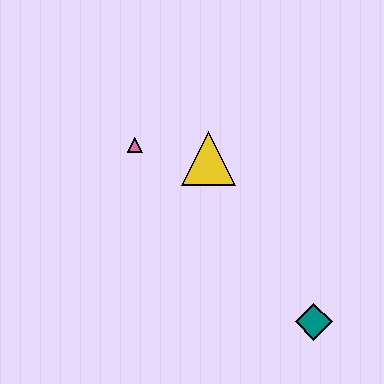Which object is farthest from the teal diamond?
The pink triangle is farthest from the teal diamond.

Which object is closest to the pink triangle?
The yellow triangle is closest to the pink triangle.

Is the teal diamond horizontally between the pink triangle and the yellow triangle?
No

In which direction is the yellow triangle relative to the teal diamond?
The yellow triangle is above the teal diamond.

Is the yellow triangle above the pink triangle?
No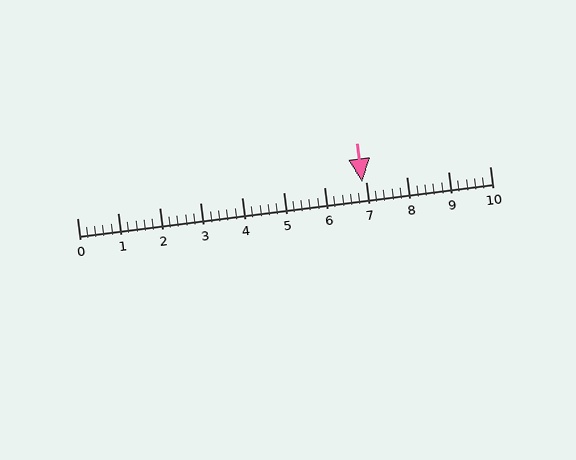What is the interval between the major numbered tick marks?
The major tick marks are spaced 1 units apart.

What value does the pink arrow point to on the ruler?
The pink arrow points to approximately 6.9.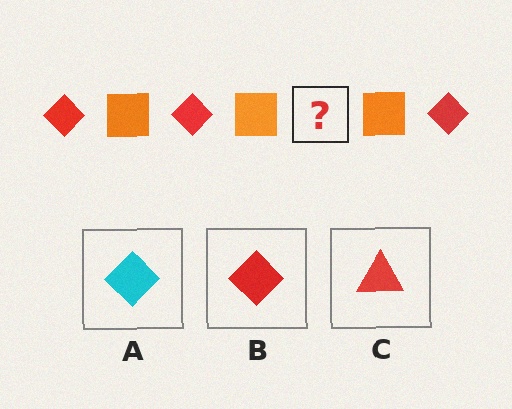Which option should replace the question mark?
Option B.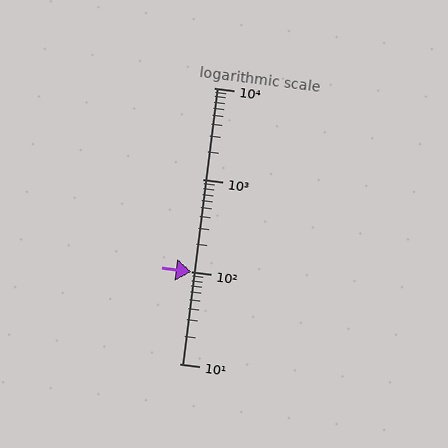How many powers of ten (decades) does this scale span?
The scale spans 3 decades, from 10 to 10000.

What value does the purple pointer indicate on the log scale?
The pointer indicates approximately 100.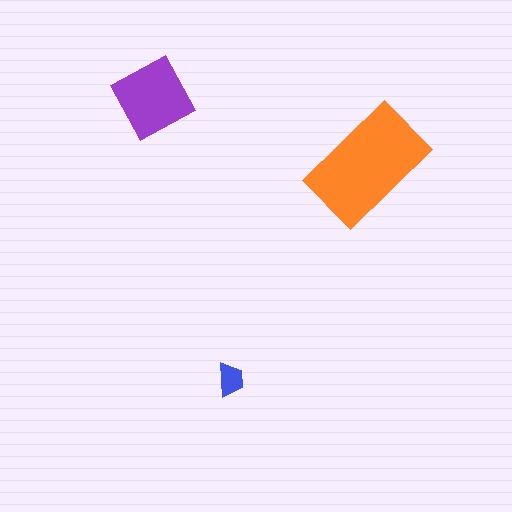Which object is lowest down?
The blue trapezoid is bottommost.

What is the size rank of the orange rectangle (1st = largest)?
1st.